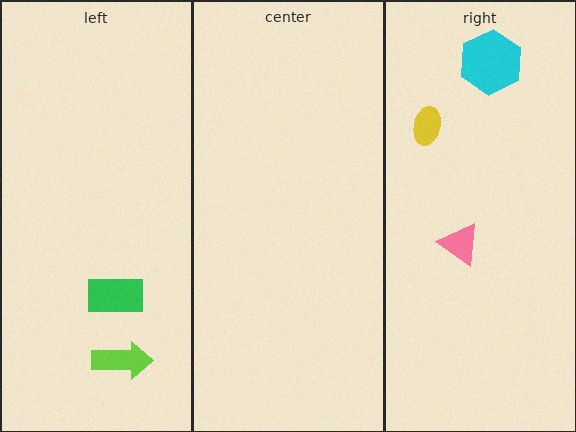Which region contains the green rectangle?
The left region.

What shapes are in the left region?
The green rectangle, the lime arrow.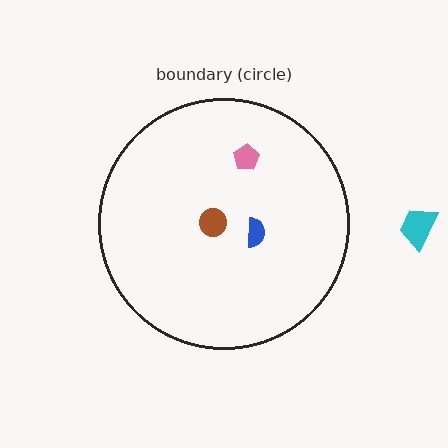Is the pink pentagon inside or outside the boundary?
Inside.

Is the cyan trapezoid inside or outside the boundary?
Outside.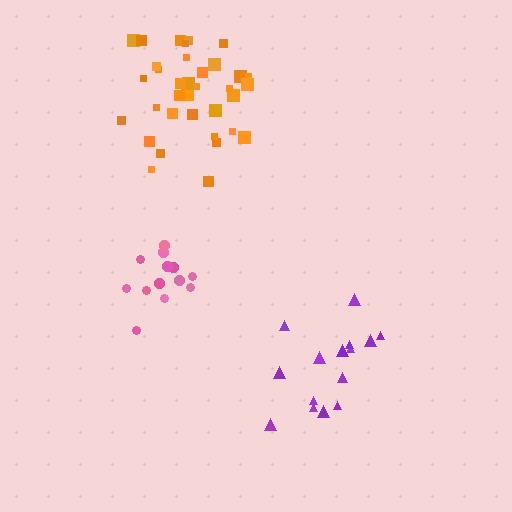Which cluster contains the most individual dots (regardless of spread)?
Orange (35).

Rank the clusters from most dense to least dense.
pink, orange, purple.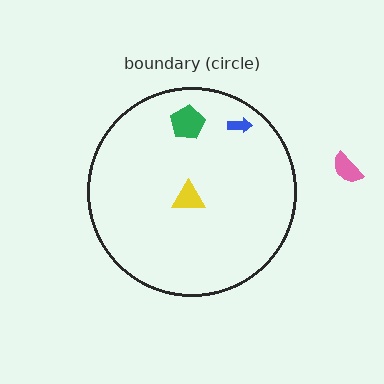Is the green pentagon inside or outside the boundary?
Inside.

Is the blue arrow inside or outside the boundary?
Inside.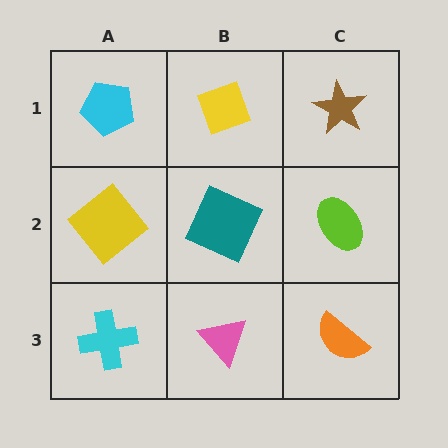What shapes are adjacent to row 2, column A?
A cyan pentagon (row 1, column A), a cyan cross (row 3, column A), a teal square (row 2, column B).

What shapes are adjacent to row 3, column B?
A teal square (row 2, column B), a cyan cross (row 3, column A), an orange semicircle (row 3, column C).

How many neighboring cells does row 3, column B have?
3.